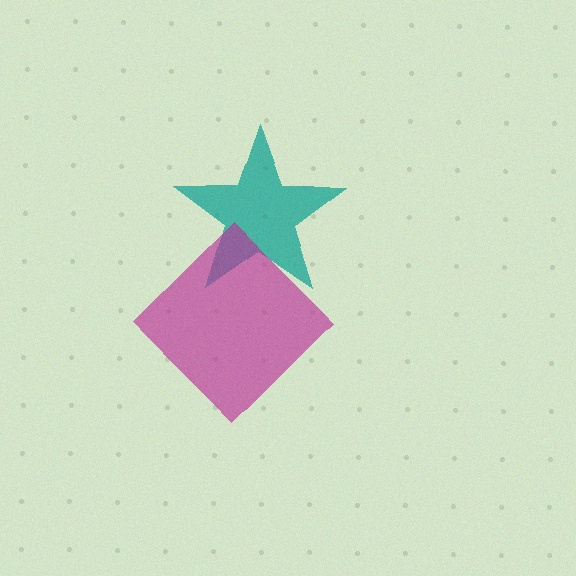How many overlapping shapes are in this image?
There are 2 overlapping shapes in the image.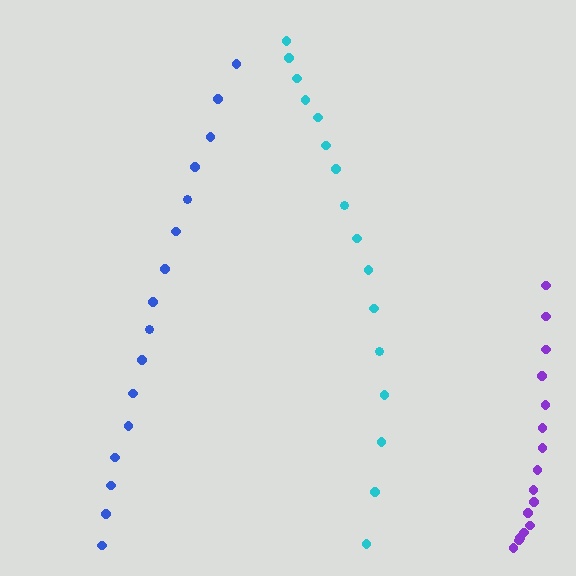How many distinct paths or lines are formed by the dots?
There are 3 distinct paths.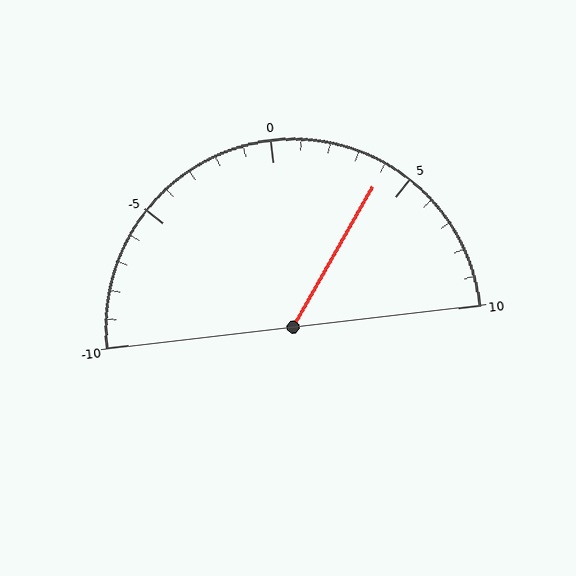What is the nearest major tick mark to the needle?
The nearest major tick mark is 5.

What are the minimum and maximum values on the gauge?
The gauge ranges from -10 to 10.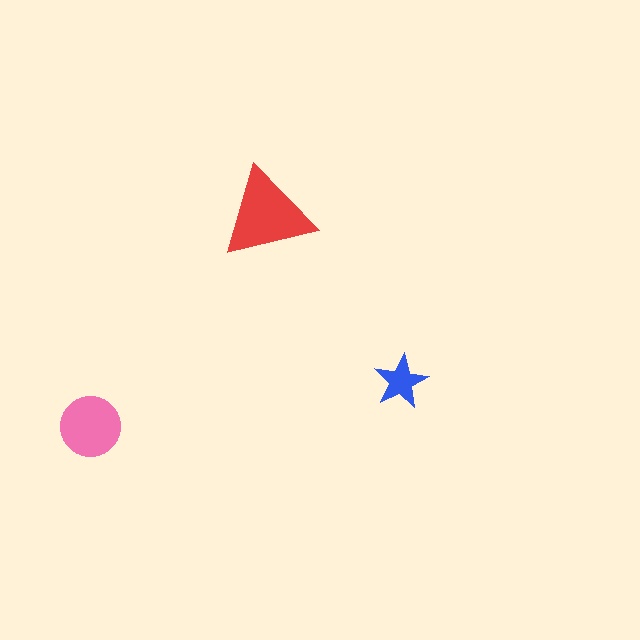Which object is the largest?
The red triangle.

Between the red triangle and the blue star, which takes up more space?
The red triangle.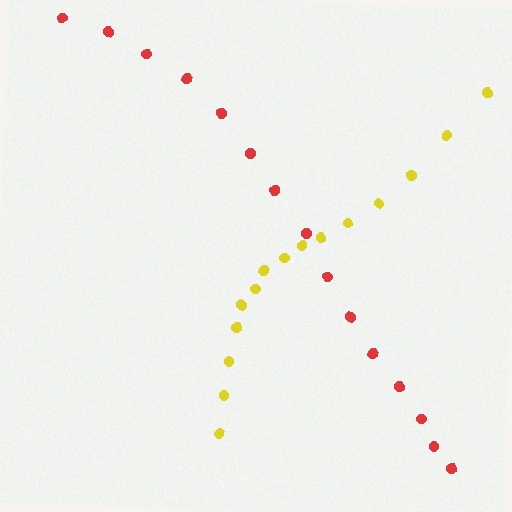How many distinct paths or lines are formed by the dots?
There are 2 distinct paths.